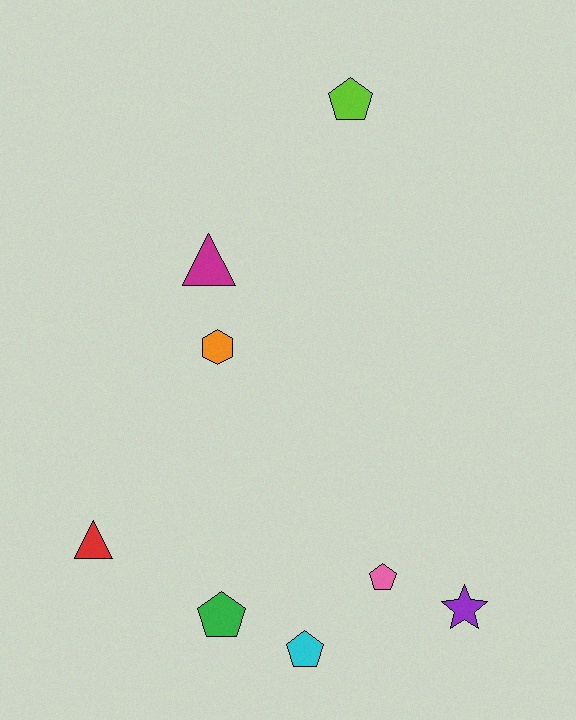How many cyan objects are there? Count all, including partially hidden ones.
There is 1 cyan object.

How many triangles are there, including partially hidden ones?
There are 2 triangles.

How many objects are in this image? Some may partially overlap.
There are 8 objects.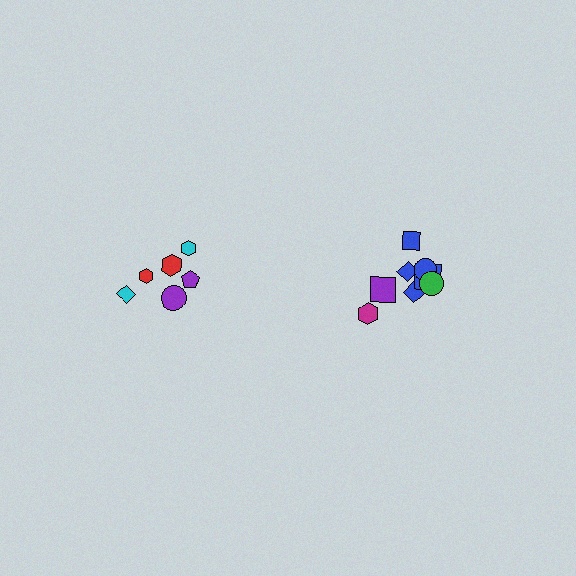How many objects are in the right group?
There are 8 objects.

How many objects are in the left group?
There are 6 objects.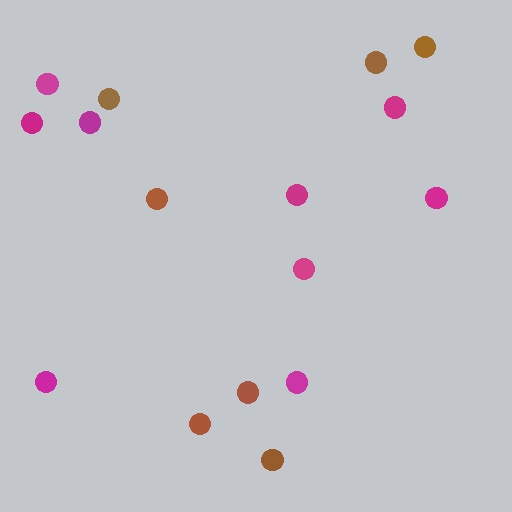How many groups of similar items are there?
There are 2 groups: one group of brown circles (7) and one group of magenta circles (9).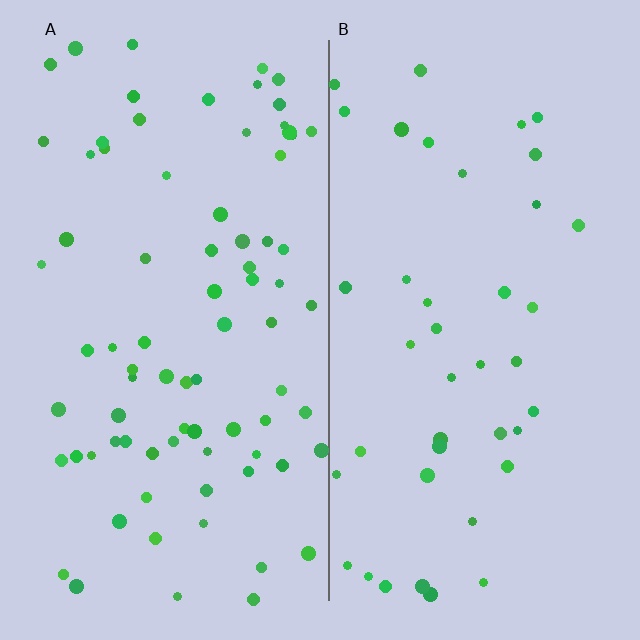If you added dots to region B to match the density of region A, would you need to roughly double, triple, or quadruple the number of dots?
Approximately double.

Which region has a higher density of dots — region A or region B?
A (the left).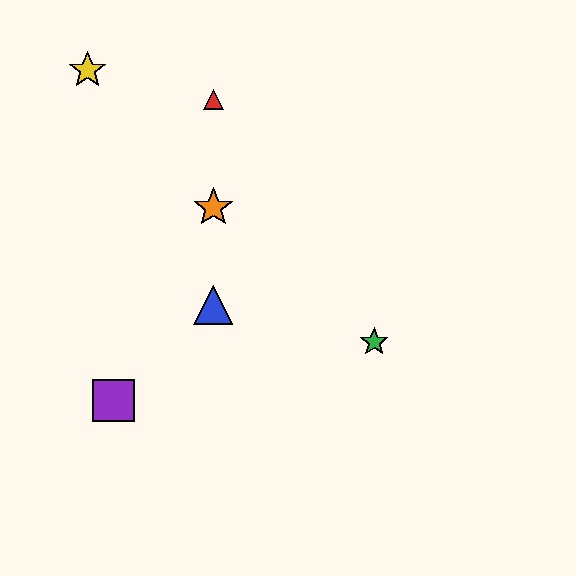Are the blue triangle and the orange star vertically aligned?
Yes, both are at x≈213.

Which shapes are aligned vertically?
The red triangle, the blue triangle, the orange star are aligned vertically.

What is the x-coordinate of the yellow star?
The yellow star is at x≈87.